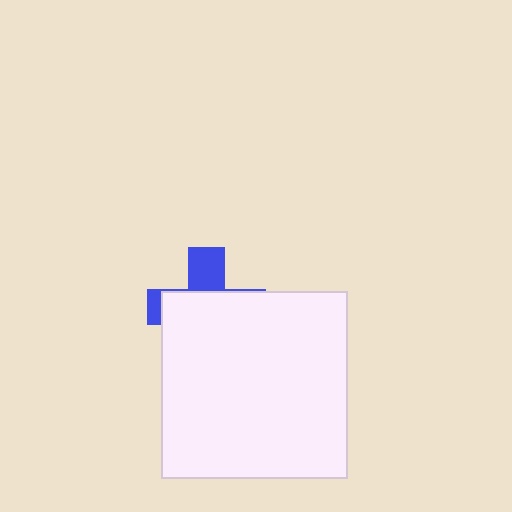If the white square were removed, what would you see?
You would see the complete blue cross.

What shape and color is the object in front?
The object in front is a white square.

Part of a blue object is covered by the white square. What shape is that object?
It is a cross.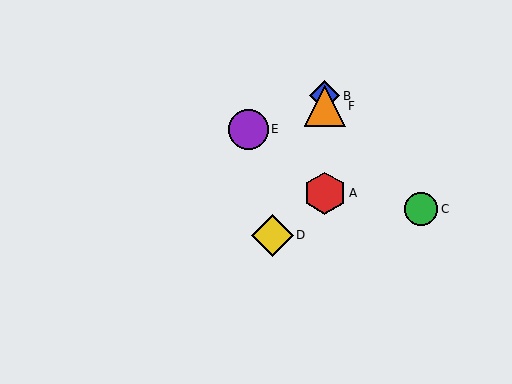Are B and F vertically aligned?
Yes, both are at x≈325.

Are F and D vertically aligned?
No, F is at x≈325 and D is at x≈272.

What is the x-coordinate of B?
Object B is at x≈325.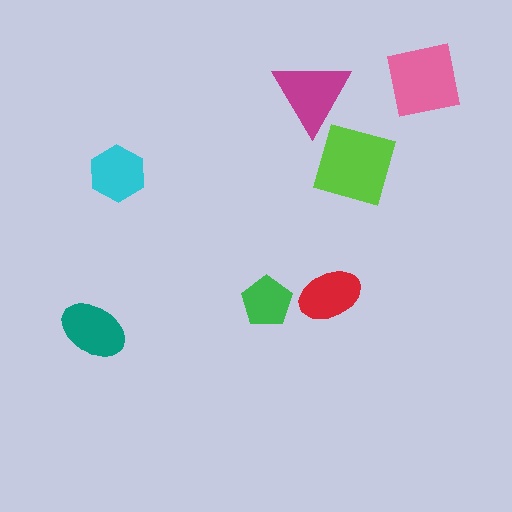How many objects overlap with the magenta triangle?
1 object overlaps with the magenta triangle.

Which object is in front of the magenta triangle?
The lime diamond is in front of the magenta triangle.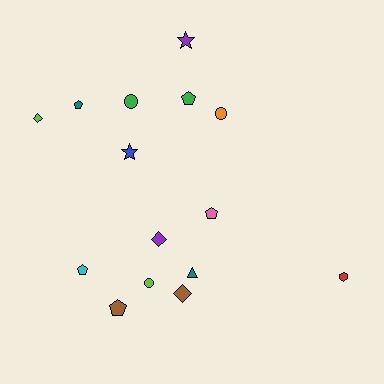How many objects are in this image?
There are 15 objects.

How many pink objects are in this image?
There is 1 pink object.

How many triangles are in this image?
There is 1 triangle.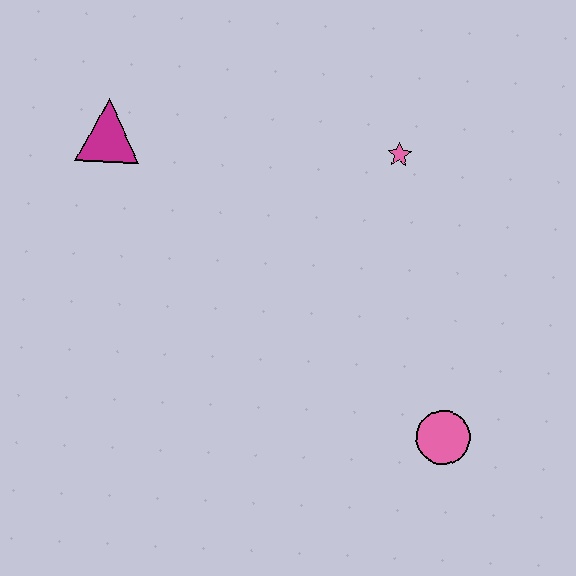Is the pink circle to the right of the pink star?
Yes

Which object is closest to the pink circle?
The pink star is closest to the pink circle.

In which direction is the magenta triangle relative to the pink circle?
The magenta triangle is to the left of the pink circle.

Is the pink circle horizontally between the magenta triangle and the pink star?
No